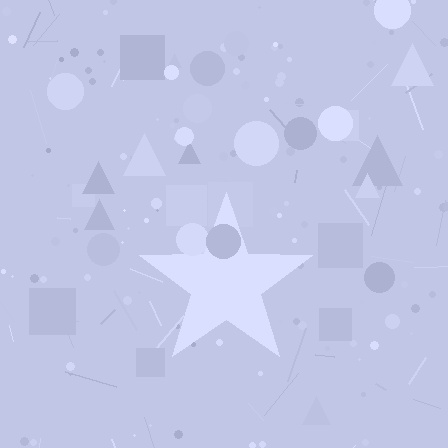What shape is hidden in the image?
A star is hidden in the image.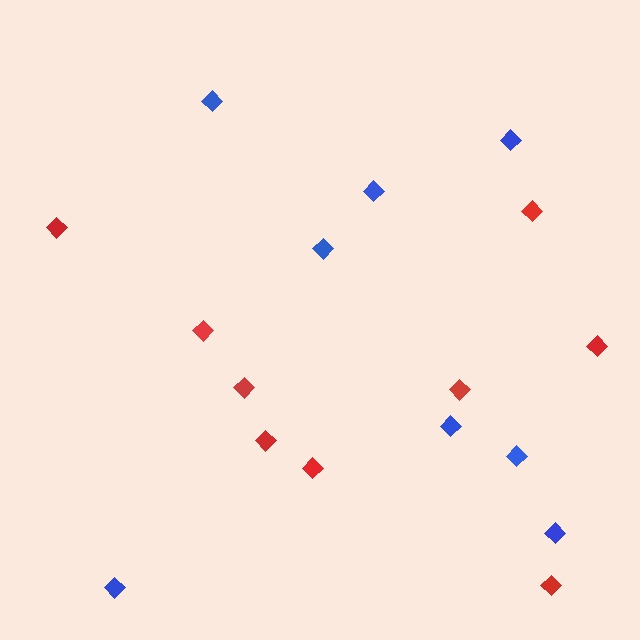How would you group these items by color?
There are 2 groups: one group of red diamonds (9) and one group of blue diamonds (8).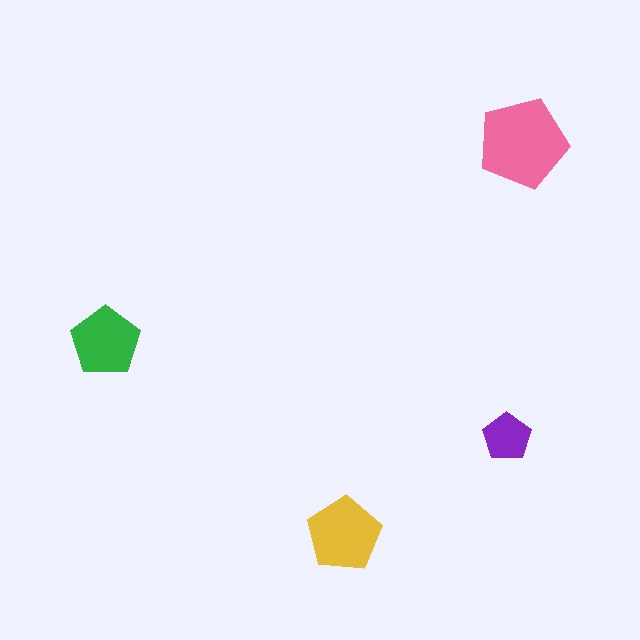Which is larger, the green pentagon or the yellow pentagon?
The yellow one.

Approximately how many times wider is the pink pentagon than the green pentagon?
About 1.5 times wider.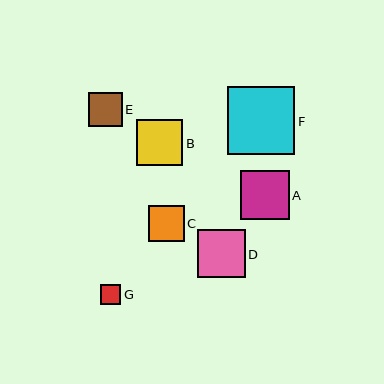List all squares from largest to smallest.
From largest to smallest: F, A, D, B, C, E, G.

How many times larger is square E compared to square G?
Square E is approximately 1.6 times the size of square G.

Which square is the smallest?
Square G is the smallest with a size of approximately 21 pixels.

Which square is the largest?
Square F is the largest with a size of approximately 67 pixels.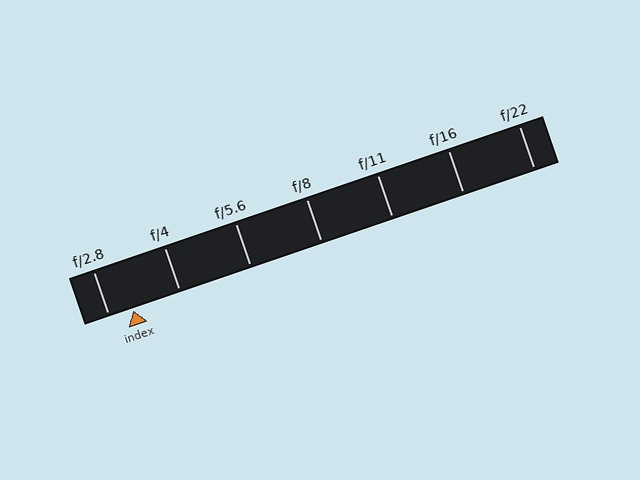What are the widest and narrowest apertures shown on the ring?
The widest aperture shown is f/2.8 and the narrowest is f/22.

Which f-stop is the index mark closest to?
The index mark is closest to f/2.8.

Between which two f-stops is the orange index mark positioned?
The index mark is between f/2.8 and f/4.